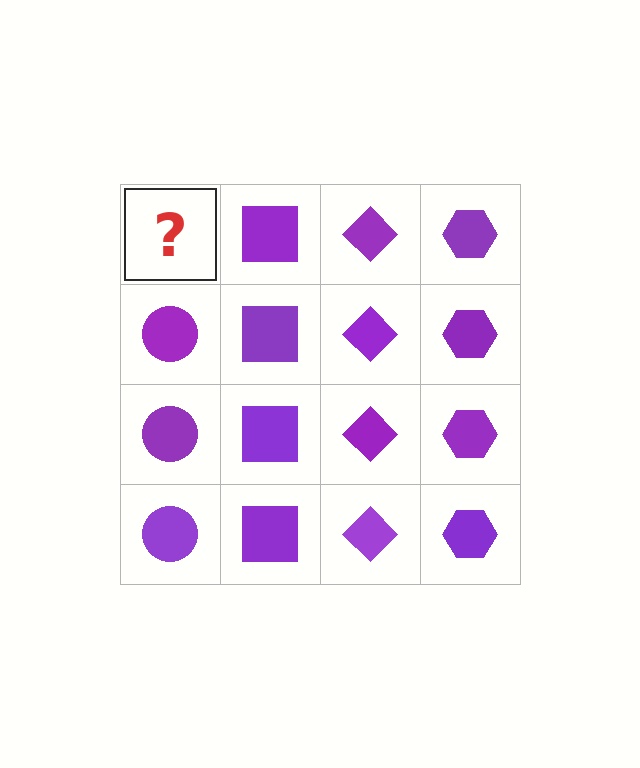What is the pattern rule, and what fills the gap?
The rule is that each column has a consistent shape. The gap should be filled with a purple circle.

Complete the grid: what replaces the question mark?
The question mark should be replaced with a purple circle.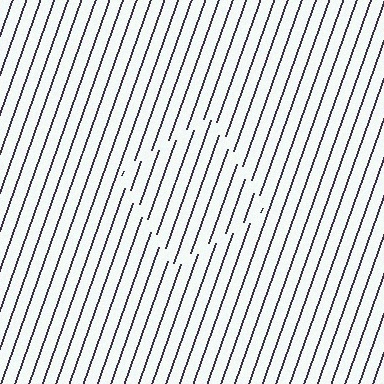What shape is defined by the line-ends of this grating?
An illusory square. The interior of the shape contains the same grating, shifted by half a period — the contour is defined by the phase discontinuity where line-ends from the inner and outer gratings abut.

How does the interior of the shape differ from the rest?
The interior of the shape contains the same grating, shifted by half a period — the contour is defined by the phase discontinuity where line-ends from the inner and outer gratings abut.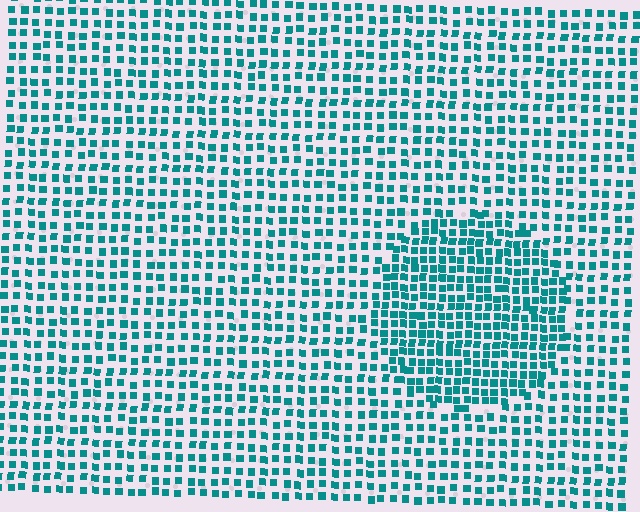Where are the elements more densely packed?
The elements are more densely packed inside the circle boundary.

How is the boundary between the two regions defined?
The boundary is defined by a change in element density (approximately 1.6x ratio). All elements are the same color, size, and shape.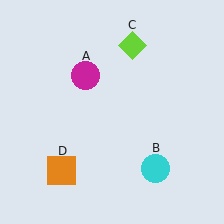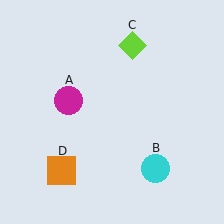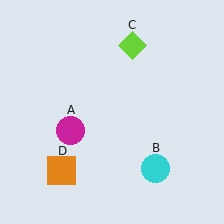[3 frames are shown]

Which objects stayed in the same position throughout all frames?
Cyan circle (object B) and lime diamond (object C) and orange square (object D) remained stationary.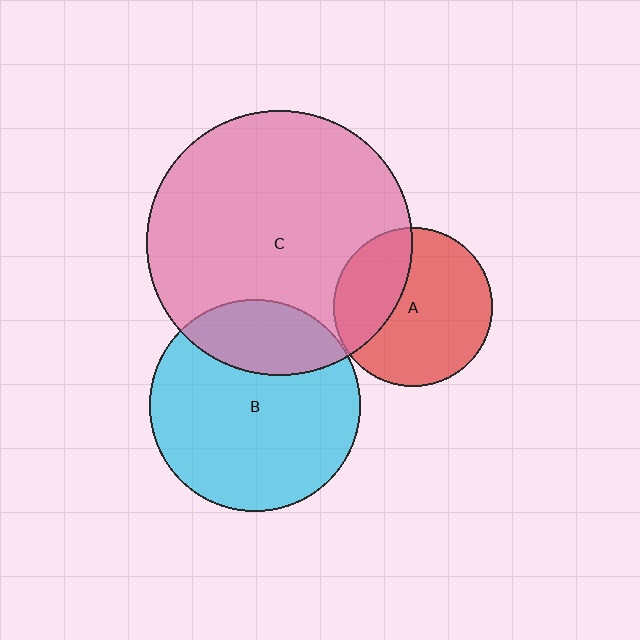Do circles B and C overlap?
Yes.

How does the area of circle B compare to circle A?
Approximately 1.8 times.